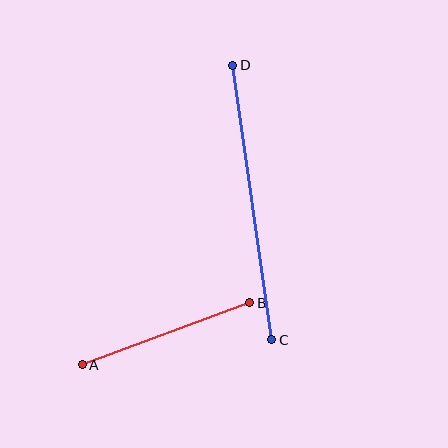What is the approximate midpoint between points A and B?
The midpoint is at approximately (166, 334) pixels.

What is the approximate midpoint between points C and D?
The midpoint is at approximately (252, 203) pixels.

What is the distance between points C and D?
The distance is approximately 277 pixels.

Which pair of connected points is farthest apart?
Points C and D are farthest apart.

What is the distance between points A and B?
The distance is approximately 179 pixels.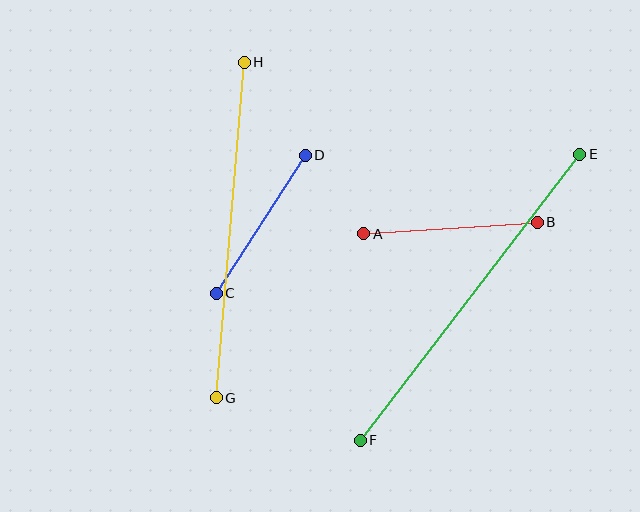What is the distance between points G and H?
The distance is approximately 337 pixels.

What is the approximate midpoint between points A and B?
The midpoint is at approximately (450, 228) pixels.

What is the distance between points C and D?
The distance is approximately 164 pixels.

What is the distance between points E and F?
The distance is approximately 361 pixels.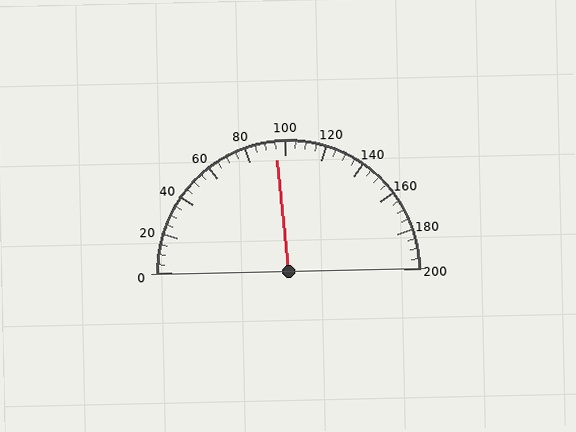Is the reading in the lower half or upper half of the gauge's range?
The reading is in the lower half of the range (0 to 200).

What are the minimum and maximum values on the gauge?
The gauge ranges from 0 to 200.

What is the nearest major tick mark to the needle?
The nearest major tick mark is 100.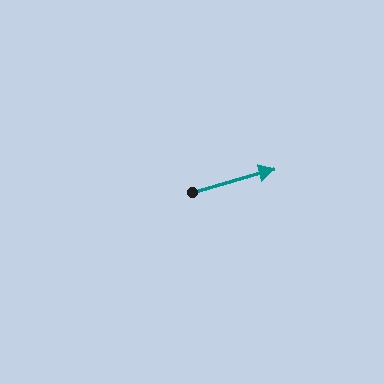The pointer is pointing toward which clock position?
Roughly 2 o'clock.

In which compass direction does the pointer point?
East.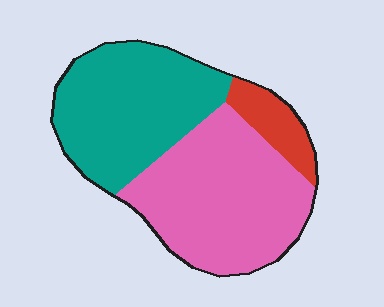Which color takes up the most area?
Pink, at roughly 50%.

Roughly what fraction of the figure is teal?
Teal takes up about two fifths (2/5) of the figure.